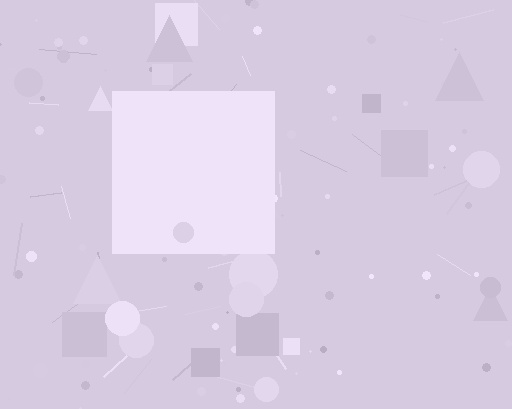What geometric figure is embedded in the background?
A square is embedded in the background.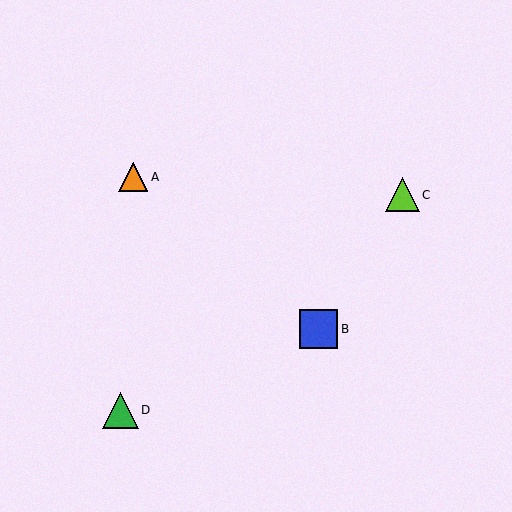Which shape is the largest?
The blue square (labeled B) is the largest.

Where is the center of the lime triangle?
The center of the lime triangle is at (402, 195).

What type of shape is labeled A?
Shape A is an orange triangle.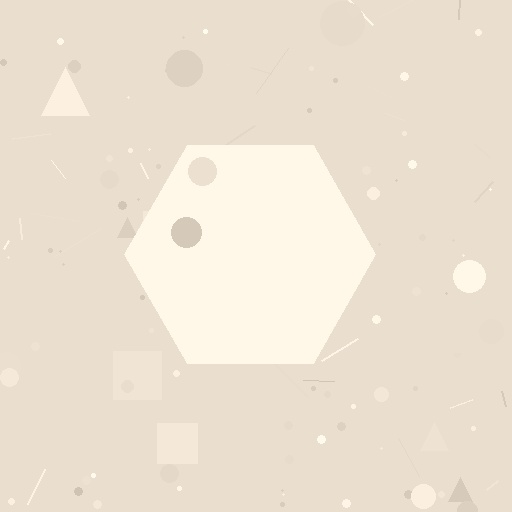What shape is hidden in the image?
A hexagon is hidden in the image.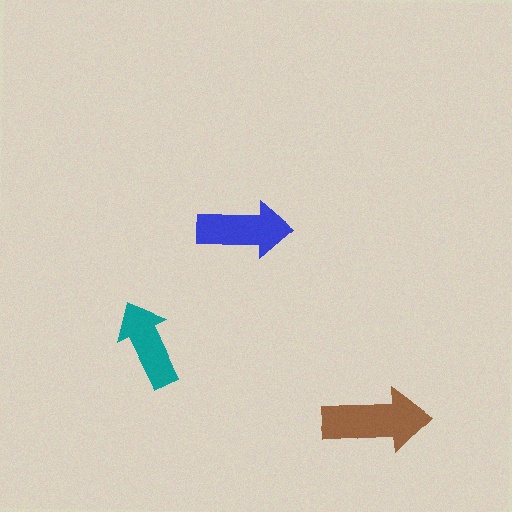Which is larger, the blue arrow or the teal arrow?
The blue one.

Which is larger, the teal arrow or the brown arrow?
The brown one.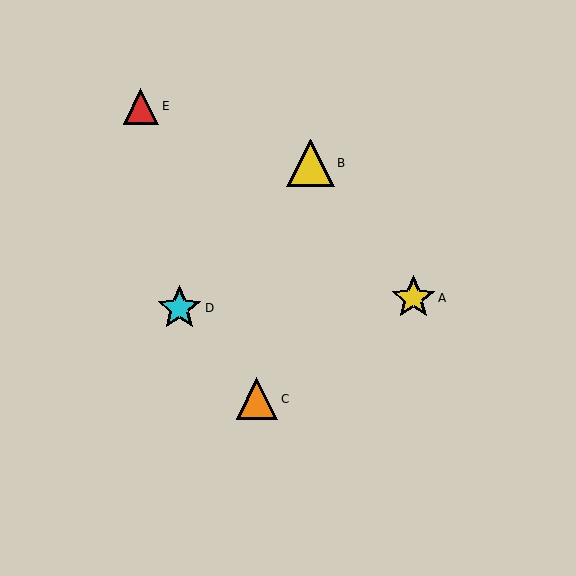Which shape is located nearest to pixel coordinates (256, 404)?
The orange triangle (labeled C) at (257, 399) is nearest to that location.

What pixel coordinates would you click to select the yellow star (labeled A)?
Click at (413, 298) to select the yellow star A.